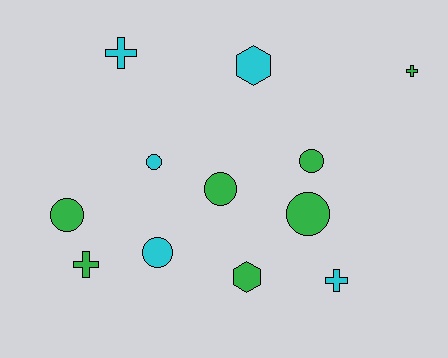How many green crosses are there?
There are 2 green crosses.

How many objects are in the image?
There are 12 objects.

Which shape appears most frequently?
Circle, with 6 objects.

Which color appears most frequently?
Green, with 7 objects.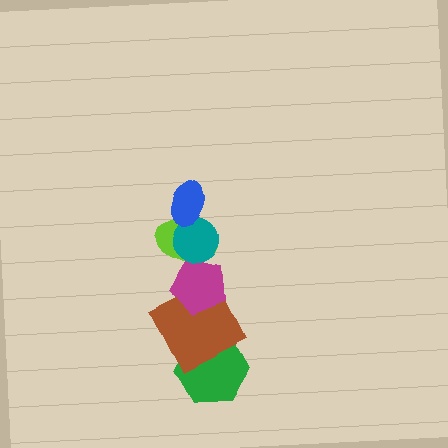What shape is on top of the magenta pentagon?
The lime ellipse is on top of the magenta pentagon.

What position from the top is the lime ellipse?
The lime ellipse is 3rd from the top.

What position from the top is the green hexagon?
The green hexagon is 6th from the top.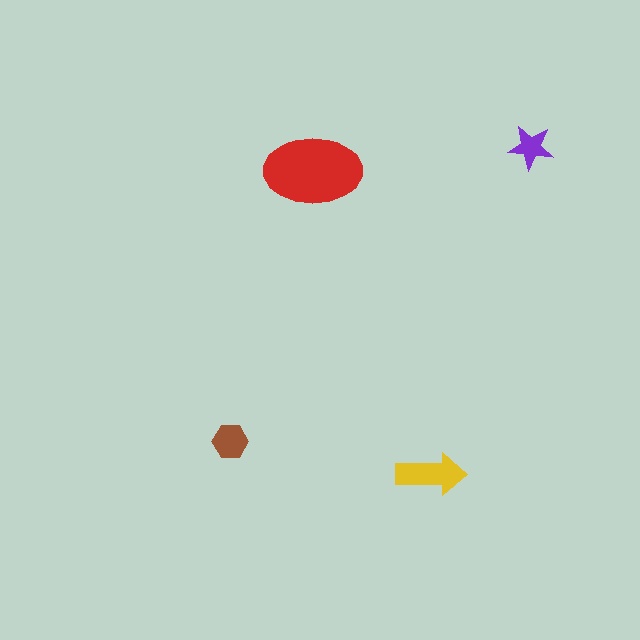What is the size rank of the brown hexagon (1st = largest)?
3rd.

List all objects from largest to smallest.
The red ellipse, the yellow arrow, the brown hexagon, the purple star.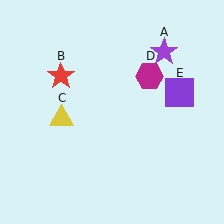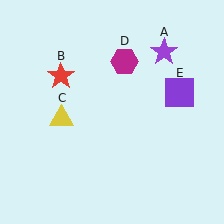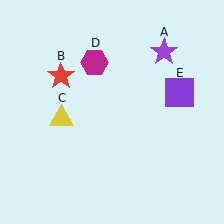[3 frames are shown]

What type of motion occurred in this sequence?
The magenta hexagon (object D) rotated counterclockwise around the center of the scene.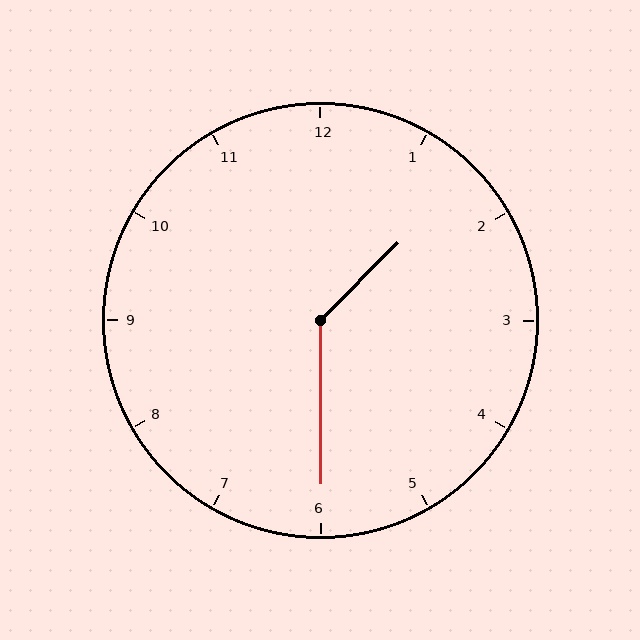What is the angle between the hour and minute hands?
Approximately 135 degrees.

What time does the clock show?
1:30.